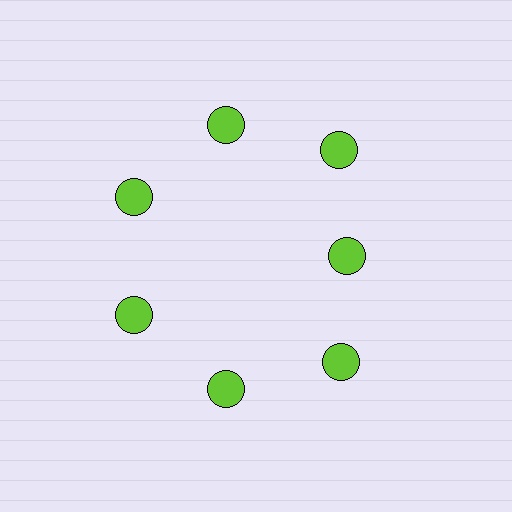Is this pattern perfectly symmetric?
No. The 7 lime circles are arranged in a ring, but one element near the 3 o'clock position is pulled inward toward the center, breaking the 7-fold rotational symmetry.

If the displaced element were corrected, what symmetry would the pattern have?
It would have 7-fold rotational symmetry — the pattern would map onto itself every 51 degrees.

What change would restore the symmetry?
The symmetry would be restored by moving it outward, back onto the ring so that all 7 circles sit at equal angles and equal distance from the center.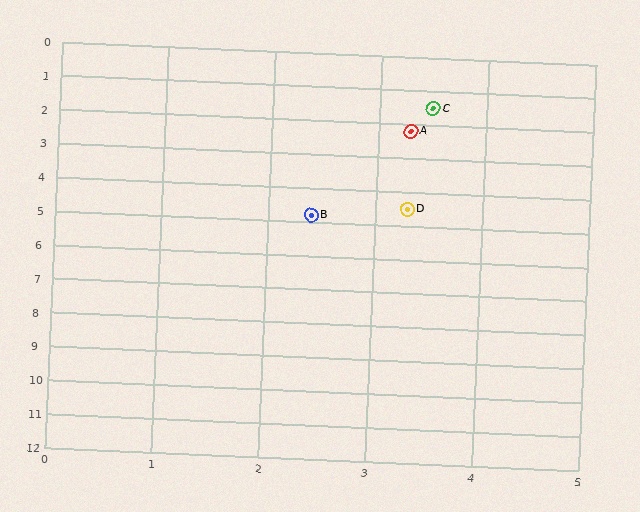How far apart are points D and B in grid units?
Points D and B are about 0.9 grid units apart.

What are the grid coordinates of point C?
Point C is at approximately (3.5, 1.5).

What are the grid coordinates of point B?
Point B is at approximately (2.4, 4.8).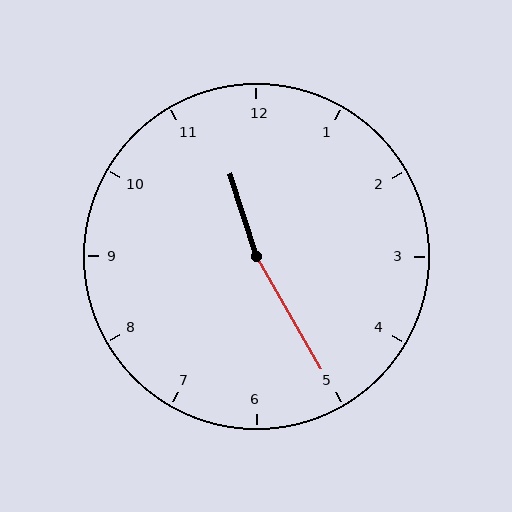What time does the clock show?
11:25.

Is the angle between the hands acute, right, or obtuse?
It is obtuse.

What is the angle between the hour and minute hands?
Approximately 168 degrees.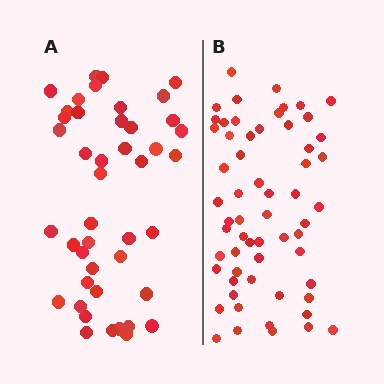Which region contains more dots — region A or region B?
Region B (the right region) has more dots.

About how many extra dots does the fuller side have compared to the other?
Region B has approximately 15 more dots than region A.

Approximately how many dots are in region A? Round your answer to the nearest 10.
About 40 dots. (The exact count is 44, which rounds to 40.)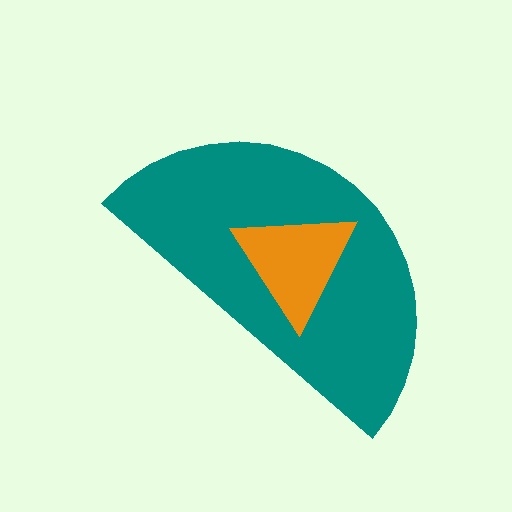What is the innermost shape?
The orange triangle.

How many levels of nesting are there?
2.